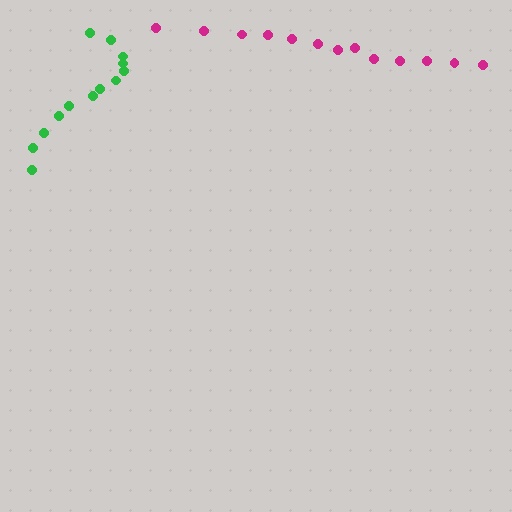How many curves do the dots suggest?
There are 2 distinct paths.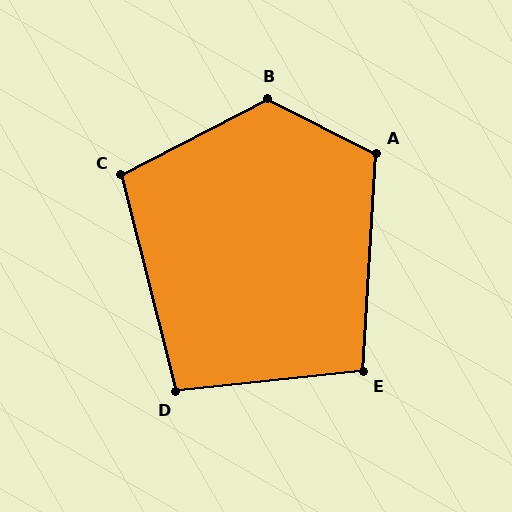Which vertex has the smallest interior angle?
D, at approximately 98 degrees.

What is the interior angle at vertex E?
Approximately 99 degrees (obtuse).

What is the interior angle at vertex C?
Approximately 103 degrees (obtuse).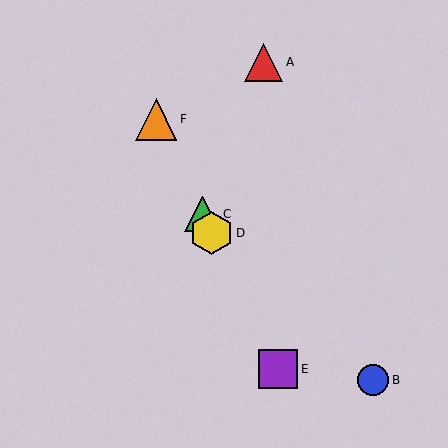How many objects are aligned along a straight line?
4 objects (C, D, E, F) are aligned along a straight line.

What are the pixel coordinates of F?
Object F is at (156, 119).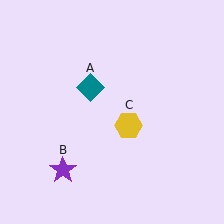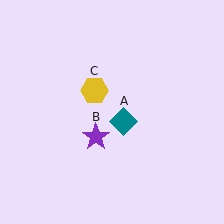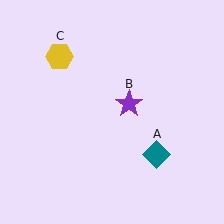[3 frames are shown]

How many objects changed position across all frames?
3 objects changed position: teal diamond (object A), purple star (object B), yellow hexagon (object C).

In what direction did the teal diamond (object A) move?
The teal diamond (object A) moved down and to the right.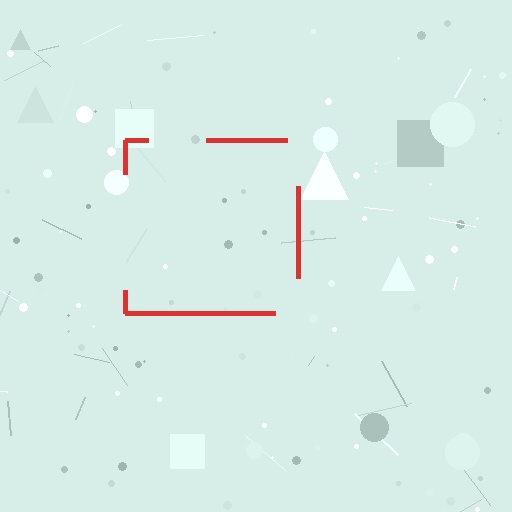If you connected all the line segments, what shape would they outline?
They would outline a square.